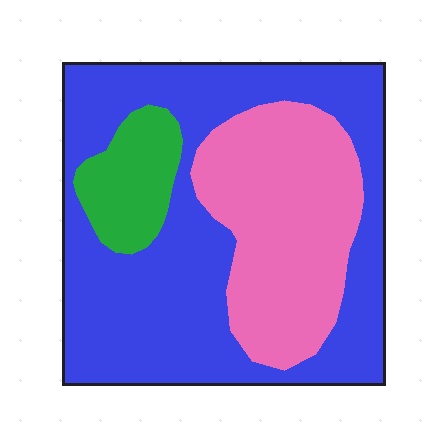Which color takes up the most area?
Blue, at roughly 60%.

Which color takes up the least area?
Green, at roughly 10%.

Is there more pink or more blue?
Blue.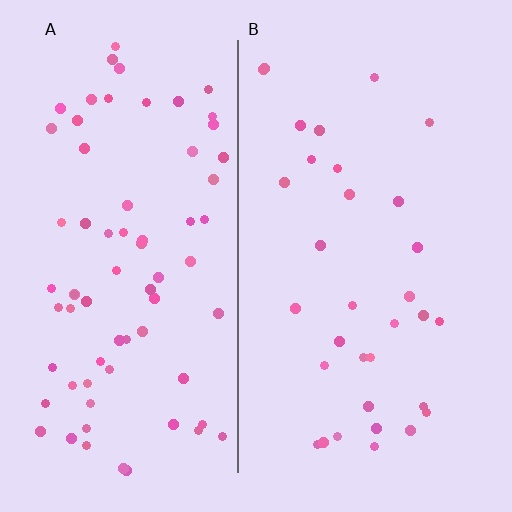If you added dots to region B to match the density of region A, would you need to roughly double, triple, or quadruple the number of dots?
Approximately double.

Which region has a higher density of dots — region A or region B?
A (the left).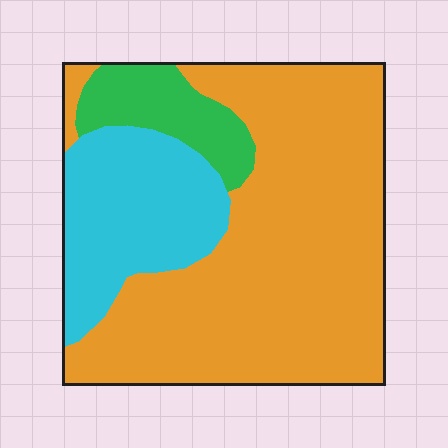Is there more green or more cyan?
Cyan.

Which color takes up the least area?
Green, at roughly 10%.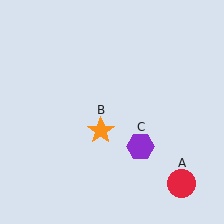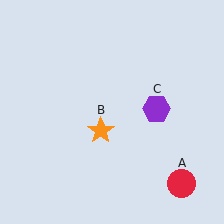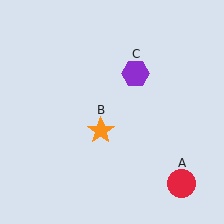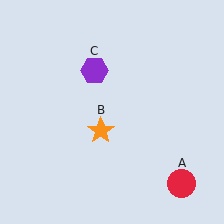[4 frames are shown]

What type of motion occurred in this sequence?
The purple hexagon (object C) rotated counterclockwise around the center of the scene.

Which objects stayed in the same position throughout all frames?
Red circle (object A) and orange star (object B) remained stationary.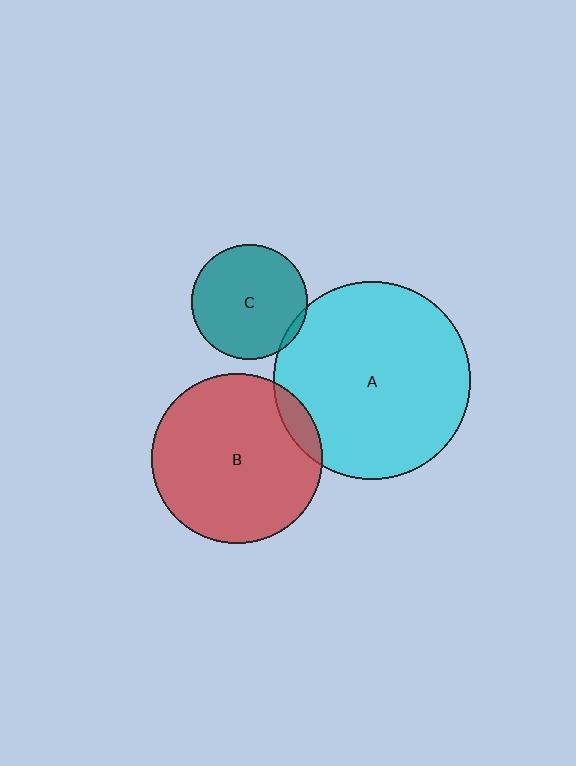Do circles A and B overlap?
Yes.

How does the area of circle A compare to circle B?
Approximately 1.3 times.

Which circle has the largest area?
Circle A (cyan).